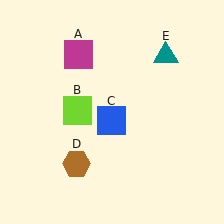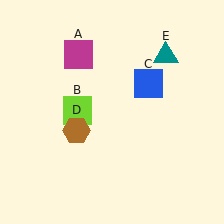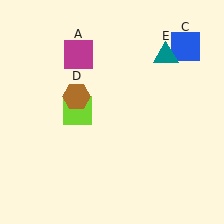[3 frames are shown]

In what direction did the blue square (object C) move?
The blue square (object C) moved up and to the right.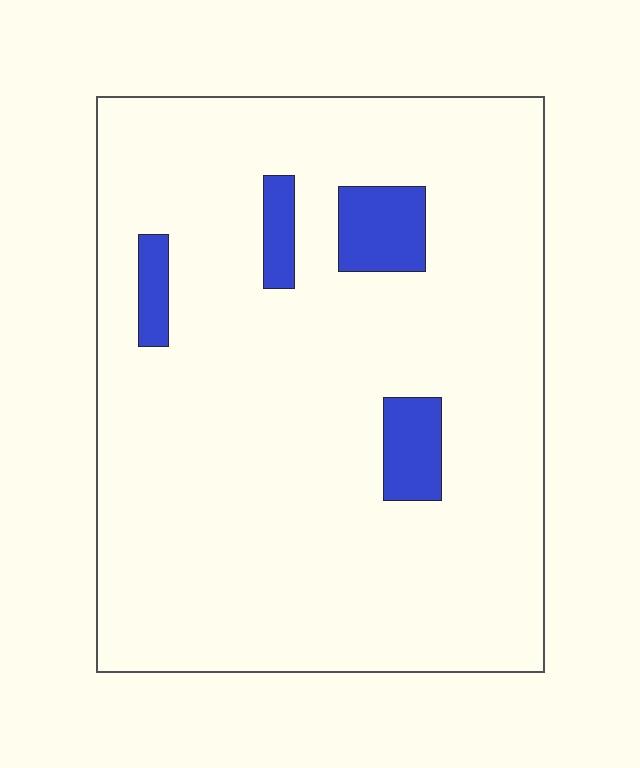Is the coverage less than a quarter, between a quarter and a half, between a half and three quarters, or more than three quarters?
Less than a quarter.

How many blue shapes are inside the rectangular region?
4.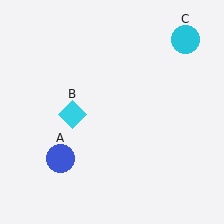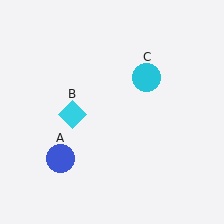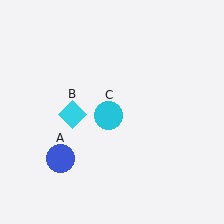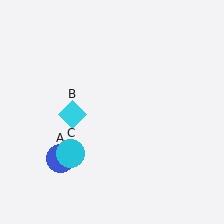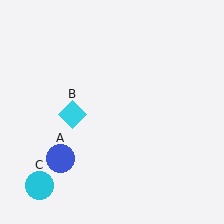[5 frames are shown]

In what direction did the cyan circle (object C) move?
The cyan circle (object C) moved down and to the left.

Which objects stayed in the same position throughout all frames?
Blue circle (object A) and cyan diamond (object B) remained stationary.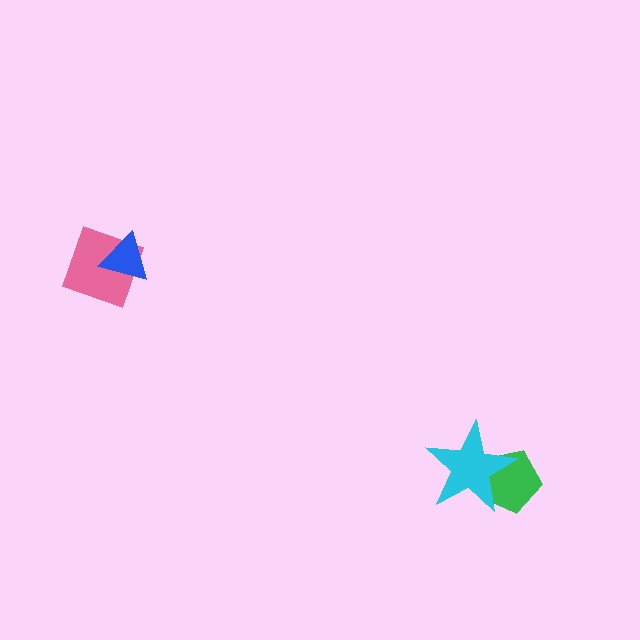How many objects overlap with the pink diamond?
1 object overlaps with the pink diamond.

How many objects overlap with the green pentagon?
1 object overlaps with the green pentagon.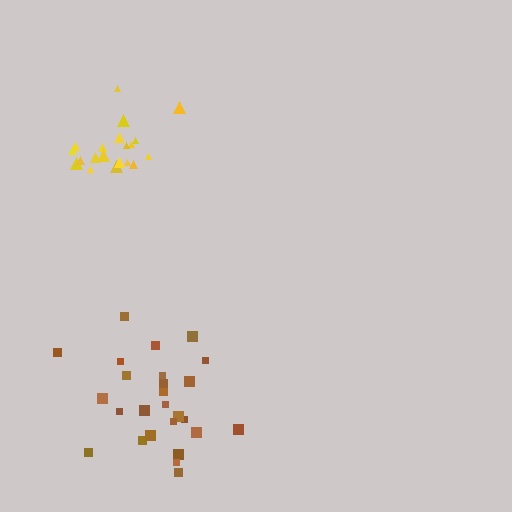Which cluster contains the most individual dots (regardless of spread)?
Brown (26).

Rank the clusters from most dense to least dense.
yellow, brown.